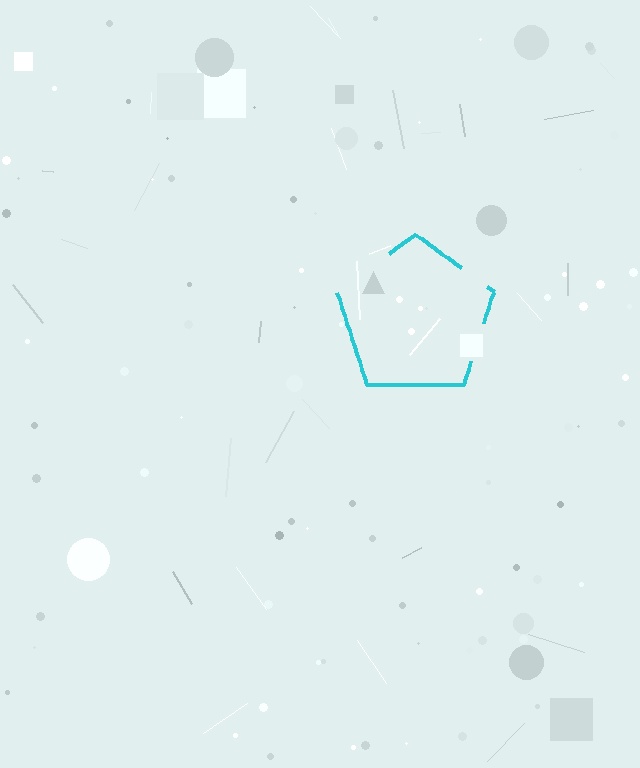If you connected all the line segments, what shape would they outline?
They would outline a pentagon.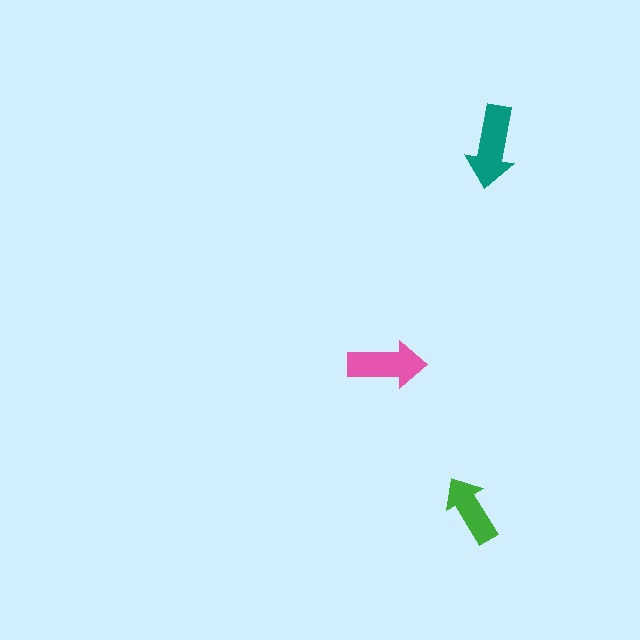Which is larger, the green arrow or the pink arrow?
The pink one.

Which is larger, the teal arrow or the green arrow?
The teal one.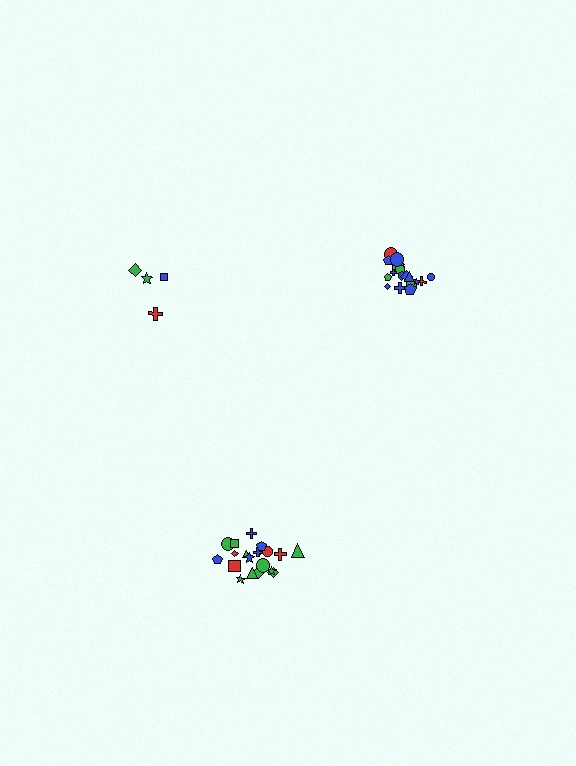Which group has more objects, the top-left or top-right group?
The top-right group.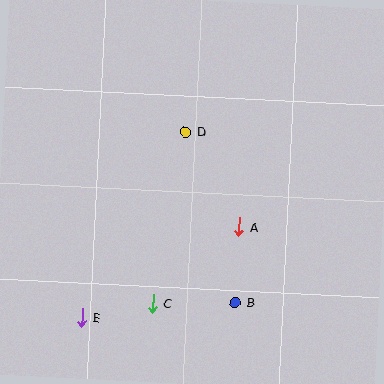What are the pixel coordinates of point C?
Point C is at (152, 304).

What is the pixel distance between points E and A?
The distance between E and A is 181 pixels.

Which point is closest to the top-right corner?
Point D is closest to the top-right corner.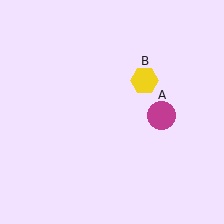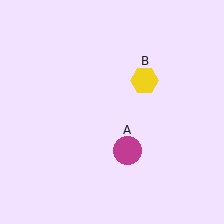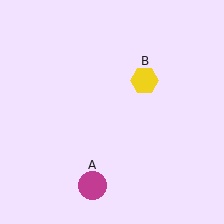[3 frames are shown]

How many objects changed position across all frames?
1 object changed position: magenta circle (object A).